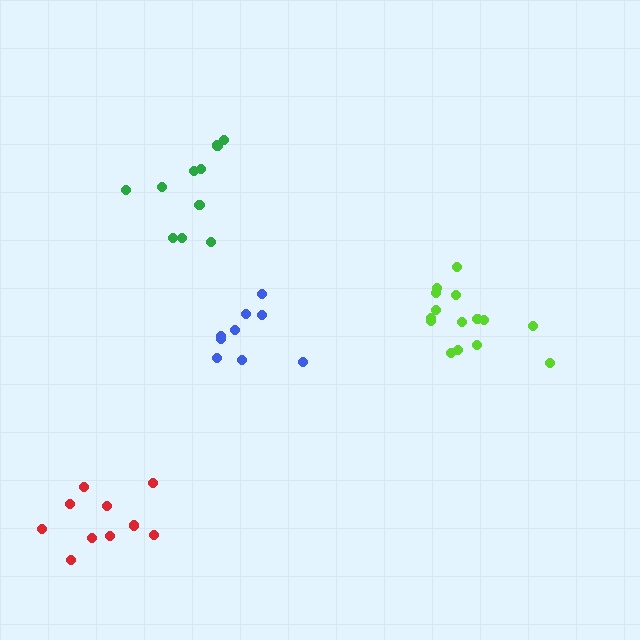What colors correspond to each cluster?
The clusters are colored: lime, green, red, blue.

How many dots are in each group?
Group 1: 15 dots, Group 2: 10 dots, Group 3: 10 dots, Group 4: 9 dots (44 total).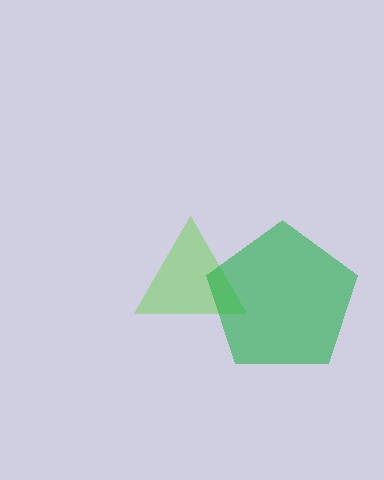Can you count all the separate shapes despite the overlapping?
Yes, there are 2 separate shapes.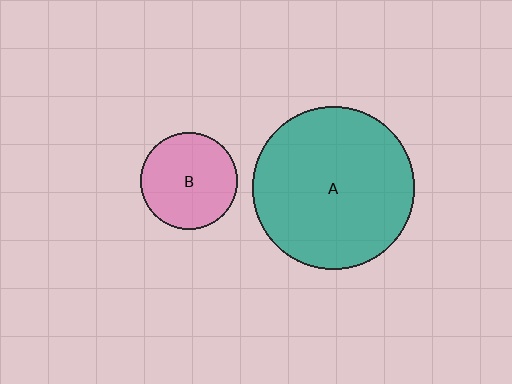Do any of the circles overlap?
No, none of the circles overlap.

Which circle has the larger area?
Circle A (teal).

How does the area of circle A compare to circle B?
Approximately 2.8 times.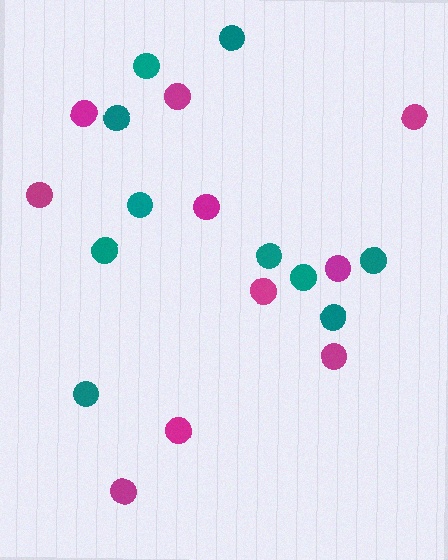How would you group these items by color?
There are 2 groups: one group of teal circles (10) and one group of magenta circles (10).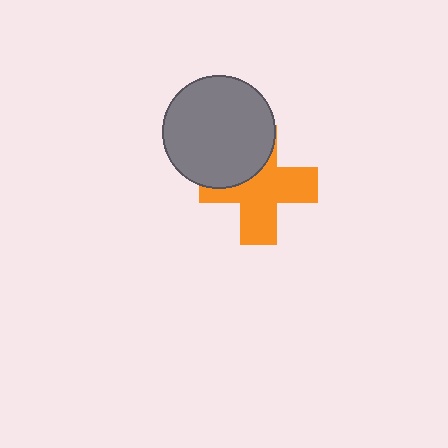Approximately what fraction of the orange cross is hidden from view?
Roughly 33% of the orange cross is hidden behind the gray circle.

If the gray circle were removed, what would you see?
You would see the complete orange cross.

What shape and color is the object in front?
The object in front is a gray circle.